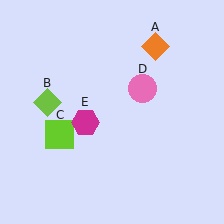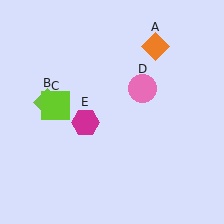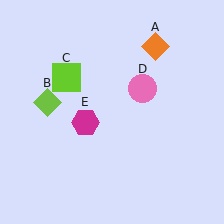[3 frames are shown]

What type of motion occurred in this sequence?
The lime square (object C) rotated clockwise around the center of the scene.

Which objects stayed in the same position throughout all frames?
Orange diamond (object A) and lime diamond (object B) and pink circle (object D) and magenta hexagon (object E) remained stationary.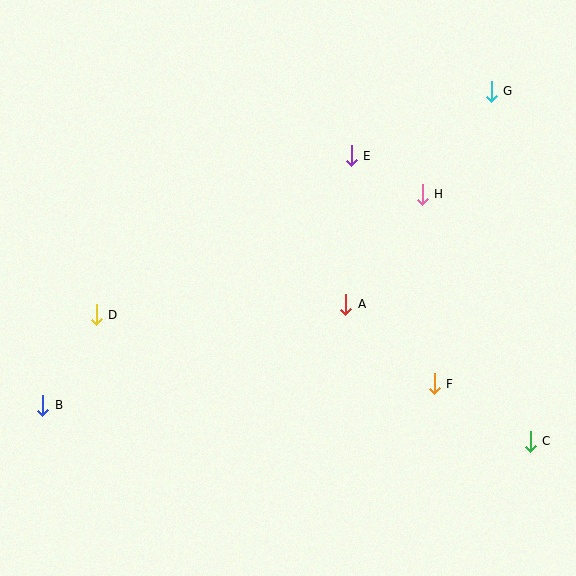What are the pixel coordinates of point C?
Point C is at (530, 441).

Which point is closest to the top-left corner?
Point D is closest to the top-left corner.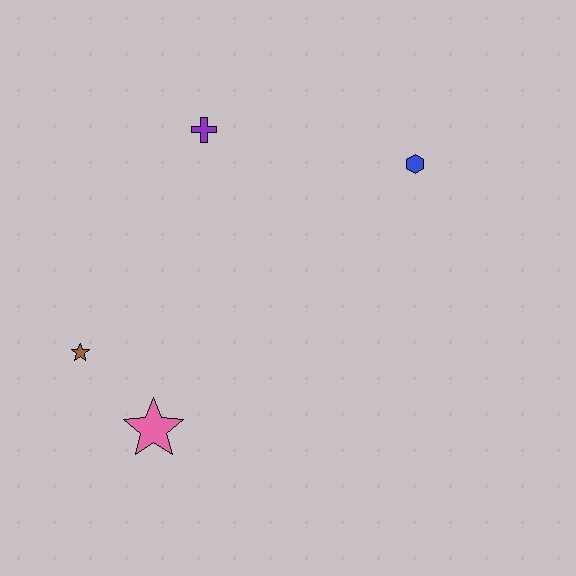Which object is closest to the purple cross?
The blue hexagon is closest to the purple cross.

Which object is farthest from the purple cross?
The pink star is farthest from the purple cross.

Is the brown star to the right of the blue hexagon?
No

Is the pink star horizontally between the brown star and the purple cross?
Yes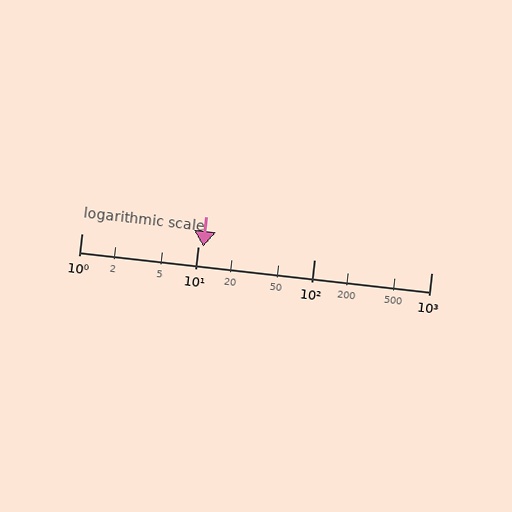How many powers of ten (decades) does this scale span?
The scale spans 3 decades, from 1 to 1000.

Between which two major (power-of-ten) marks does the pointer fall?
The pointer is between 10 and 100.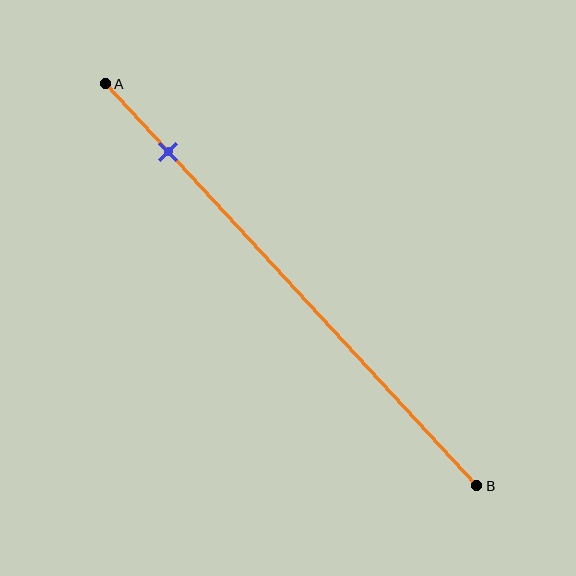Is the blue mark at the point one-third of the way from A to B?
No, the mark is at about 15% from A, not at the 33% one-third point.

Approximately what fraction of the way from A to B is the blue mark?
The blue mark is approximately 15% of the way from A to B.